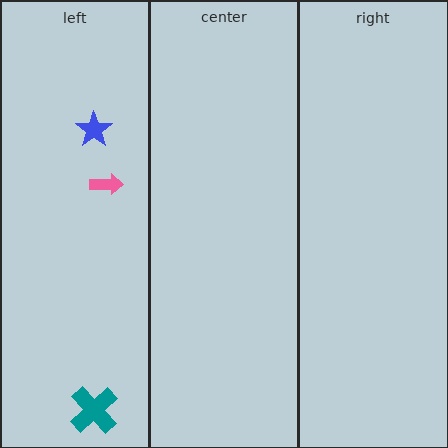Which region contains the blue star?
The left region.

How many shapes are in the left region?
3.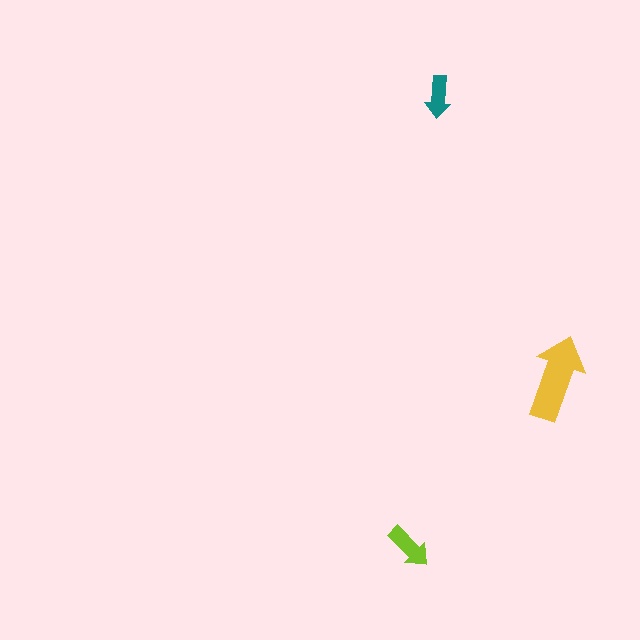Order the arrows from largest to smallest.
the yellow one, the lime one, the teal one.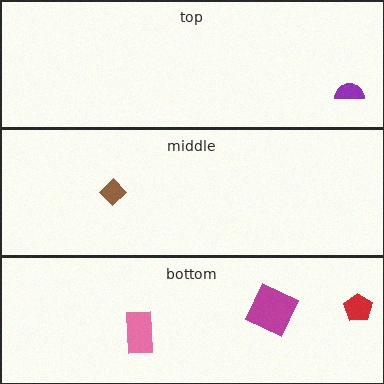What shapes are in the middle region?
The brown diamond.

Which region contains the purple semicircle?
The top region.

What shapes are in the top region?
The purple semicircle.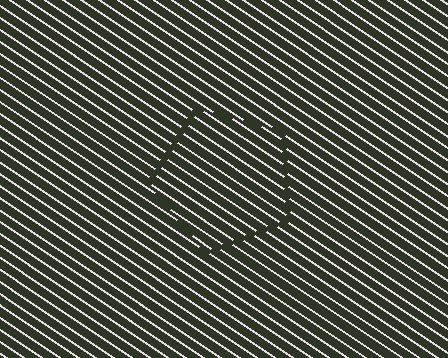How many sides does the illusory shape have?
5 sides — the line-ends trace a pentagon.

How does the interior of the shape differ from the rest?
The interior of the shape contains the same grating, shifted by half a period — the contour is defined by the phase discontinuity where line-ends from the inner and outer gratings abut.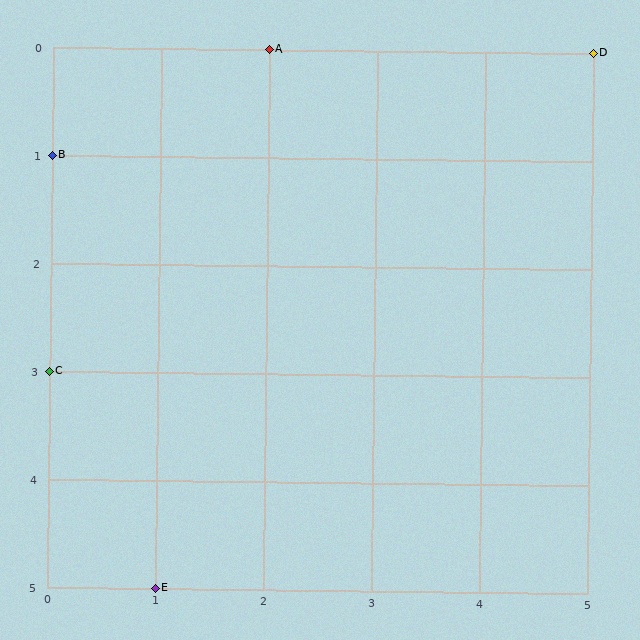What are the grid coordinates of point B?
Point B is at grid coordinates (0, 1).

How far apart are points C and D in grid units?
Points C and D are 5 columns and 3 rows apart (about 5.8 grid units diagonally).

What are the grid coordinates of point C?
Point C is at grid coordinates (0, 3).